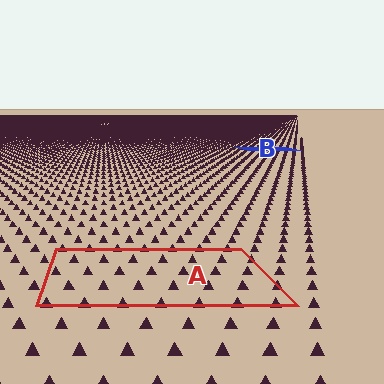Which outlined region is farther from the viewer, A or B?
Region B is farther from the viewer — the texture elements inside it appear smaller and more densely packed.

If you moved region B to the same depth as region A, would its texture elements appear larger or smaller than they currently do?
They would appear larger. At a closer depth, the same texture elements are projected at a bigger on-screen size.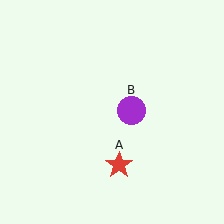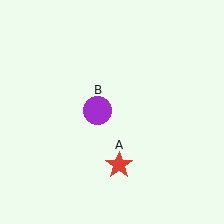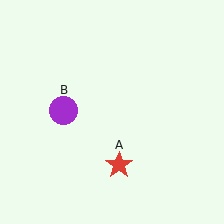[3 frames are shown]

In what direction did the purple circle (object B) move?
The purple circle (object B) moved left.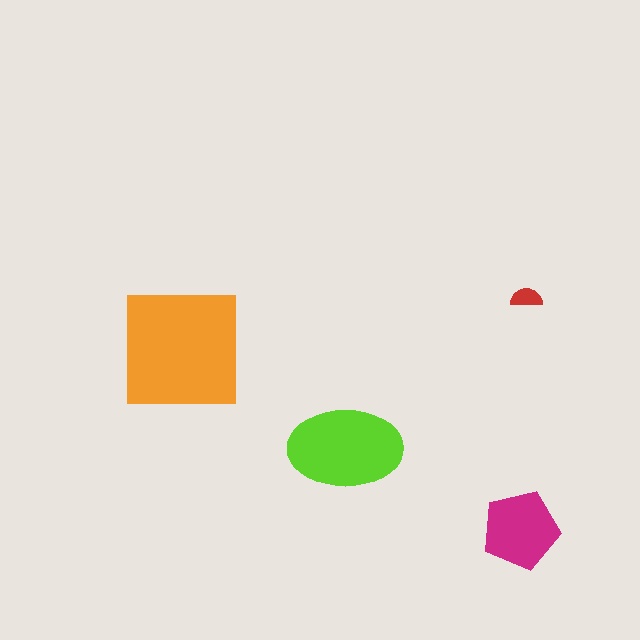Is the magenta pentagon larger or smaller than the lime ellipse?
Smaller.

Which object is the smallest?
The red semicircle.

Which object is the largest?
The orange square.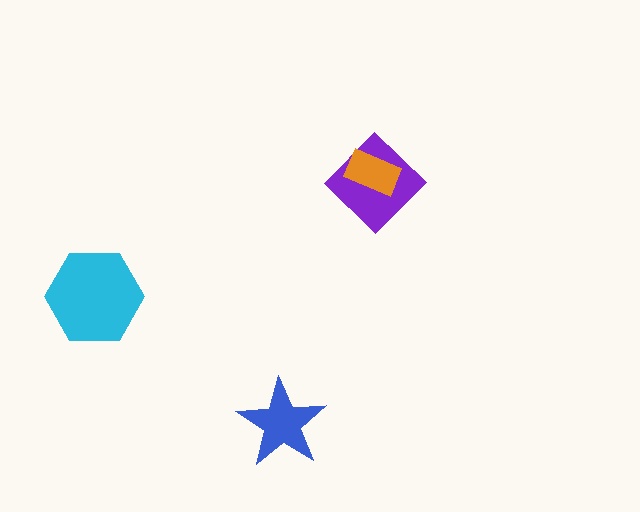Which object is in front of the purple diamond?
The orange rectangle is in front of the purple diamond.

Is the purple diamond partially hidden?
Yes, it is partially covered by another shape.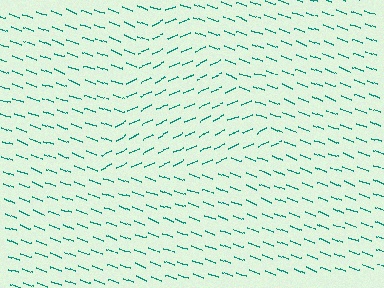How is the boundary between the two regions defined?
The boundary is defined purely by a change in line orientation (approximately 45 degrees difference). All lines are the same color and thickness.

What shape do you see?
I see a triangle.